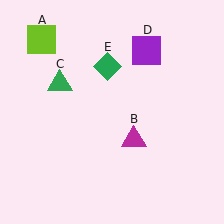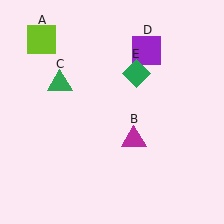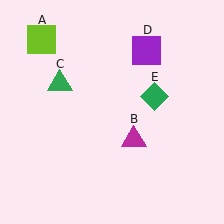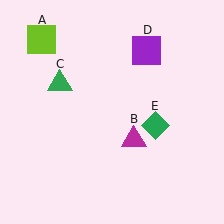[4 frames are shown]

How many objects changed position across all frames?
1 object changed position: green diamond (object E).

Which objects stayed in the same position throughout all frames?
Lime square (object A) and magenta triangle (object B) and green triangle (object C) and purple square (object D) remained stationary.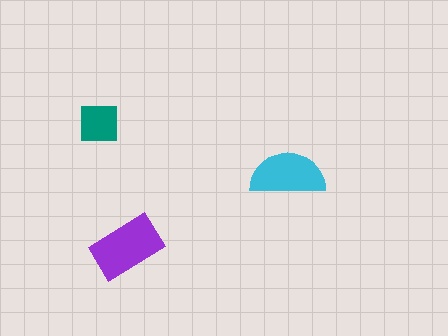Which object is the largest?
The purple rectangle.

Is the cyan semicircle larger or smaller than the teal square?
Larger.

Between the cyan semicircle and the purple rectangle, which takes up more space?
The purple rectangle.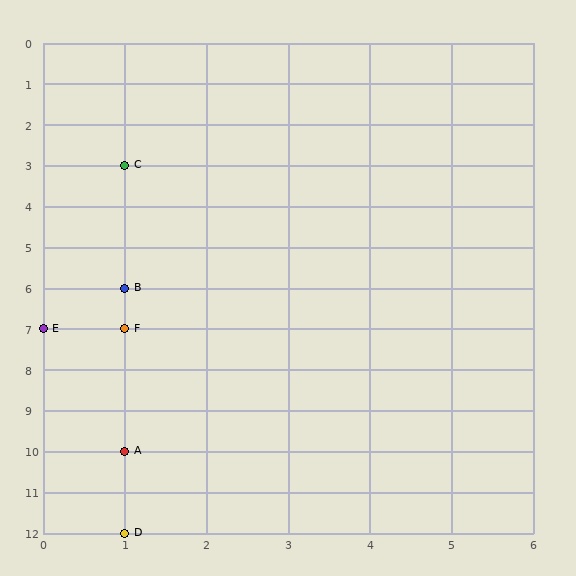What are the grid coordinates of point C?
Point C is at grid coordinates (1, 3).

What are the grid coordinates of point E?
Point E is at grid coordinates (0, 7).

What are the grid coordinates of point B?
Point B is at grid coordinates (1, 6).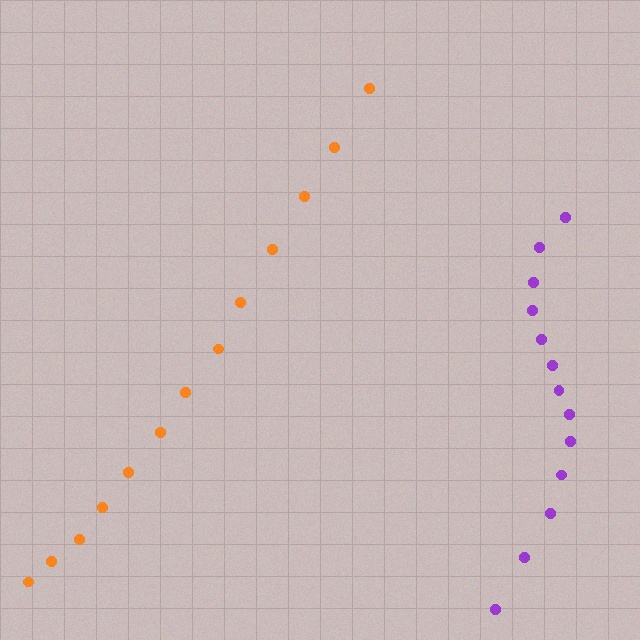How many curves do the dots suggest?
There are 2 distinct paths.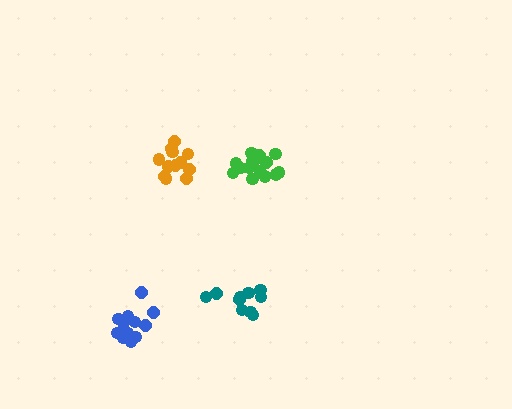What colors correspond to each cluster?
The clusters are colored: blue, green, orange, teal.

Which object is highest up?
The orange cluster is topmost.